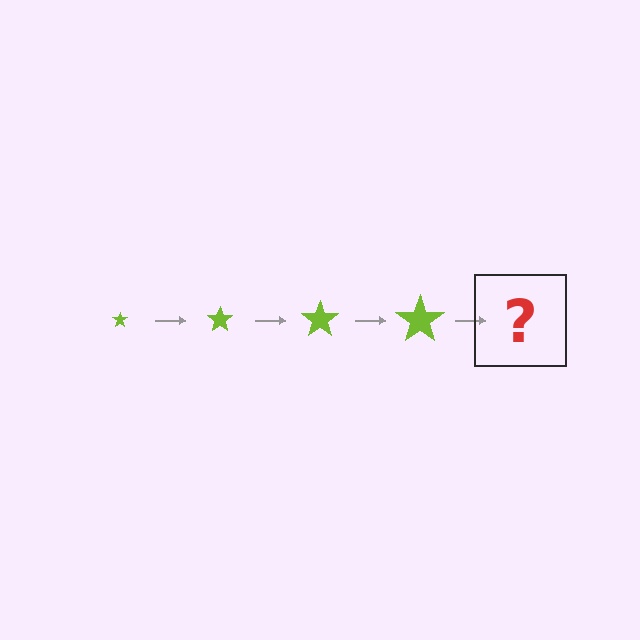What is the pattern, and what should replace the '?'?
The pattern is that the star gets progressively larger each step. The '?' should be a lime star, larger than the previous one.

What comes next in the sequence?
The next element should be a lime star, larger than the previous one.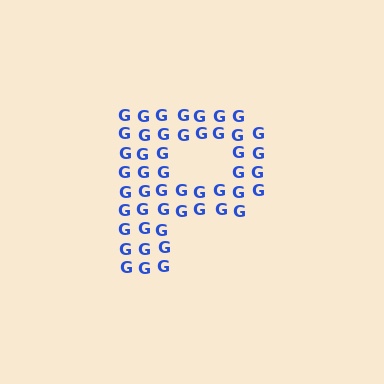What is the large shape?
The large shape is the letter P.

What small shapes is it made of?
It is made of small letter G's.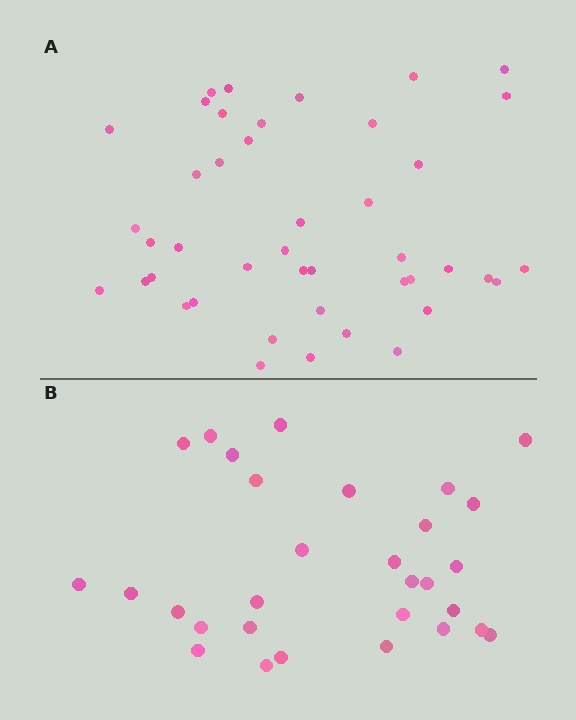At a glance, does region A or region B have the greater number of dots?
Region A (the top region) has more dots.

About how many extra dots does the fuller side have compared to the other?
Region A has approximately 15 more dots than region B.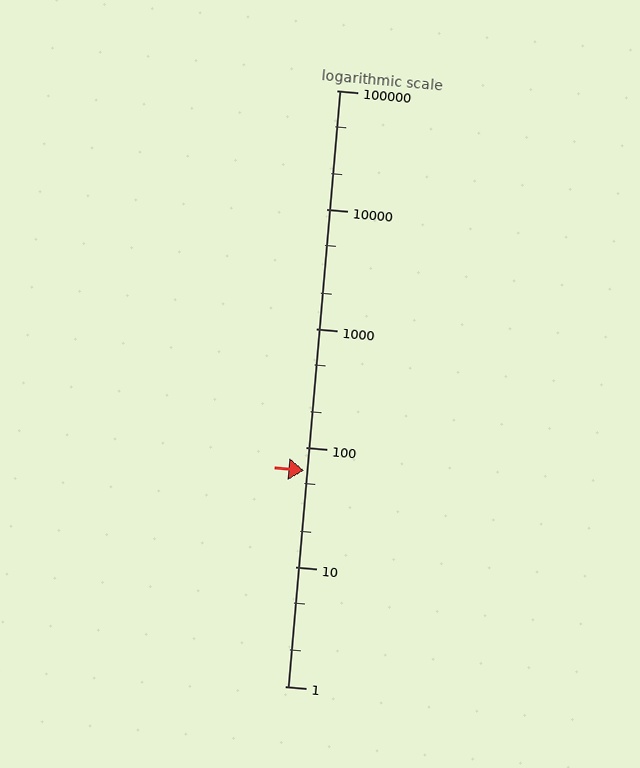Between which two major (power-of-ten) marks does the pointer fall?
The pointer is between 10 and 100.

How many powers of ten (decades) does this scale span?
The scale spans 5 decades, from 1 to 100000.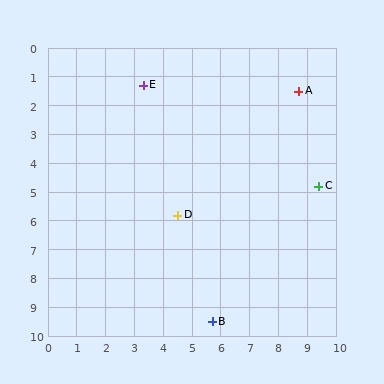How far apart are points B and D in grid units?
Points B and D are about 3.9 grid units apart.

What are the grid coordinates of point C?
Point C is at approximately (9.4, 4.8).